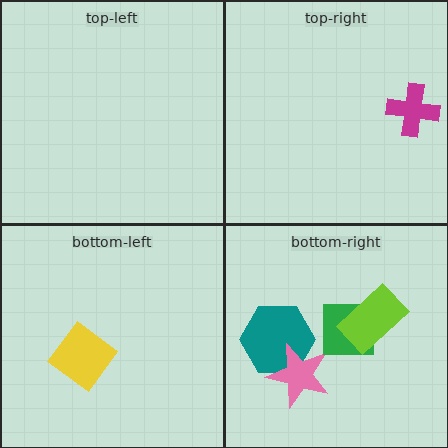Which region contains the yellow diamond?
The bottom-left region.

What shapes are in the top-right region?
The magenta cross.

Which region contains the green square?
The bottom-right region.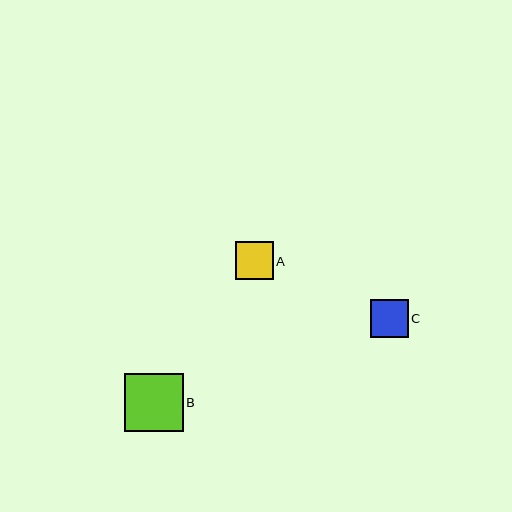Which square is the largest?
Square B is the largest with a size of approximately 58 pixels.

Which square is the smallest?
Square C is the smallest with a size of approximately 38 pixels.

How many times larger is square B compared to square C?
Square B is approximately 1.5 times the size of square C.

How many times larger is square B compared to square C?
Square B is approximately 1.5 times the size of square C.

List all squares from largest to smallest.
From largest to smallest: B, A, C.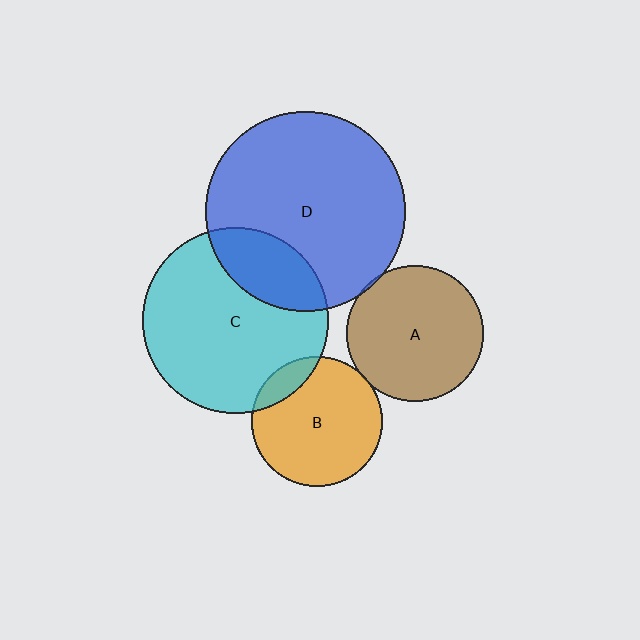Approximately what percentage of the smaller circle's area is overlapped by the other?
Approximately 15%.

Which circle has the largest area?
Circle D (blue).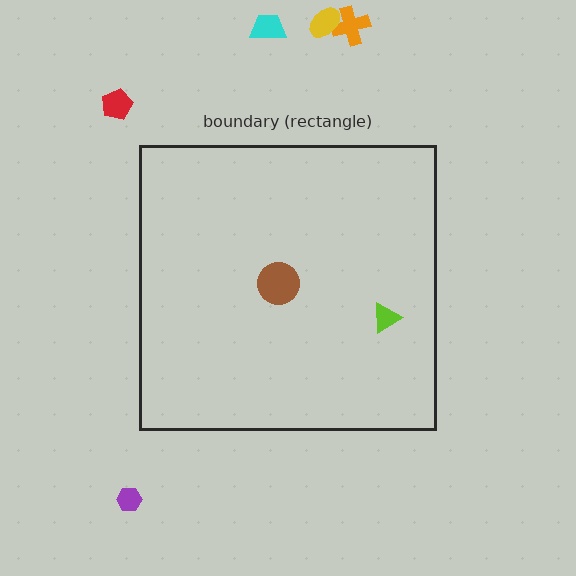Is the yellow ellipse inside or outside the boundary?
Outside.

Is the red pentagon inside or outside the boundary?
Outside.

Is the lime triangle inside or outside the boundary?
Inside.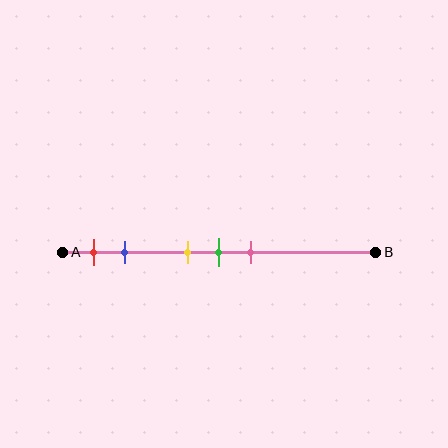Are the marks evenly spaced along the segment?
No, the marks are not evenly spaced.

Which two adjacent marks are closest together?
The yellow and green marks are the closest adjacent pair.